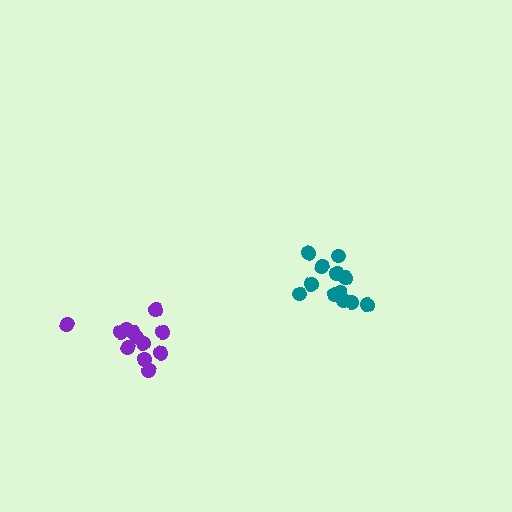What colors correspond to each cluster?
The clusters are colored: purple, teal.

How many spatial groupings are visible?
There are 2 spatial groupings.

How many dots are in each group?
Group 1: 12 dots, Group 2: 12 dots (24 total).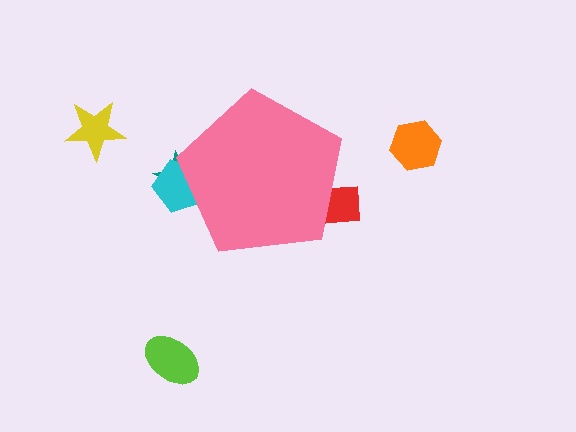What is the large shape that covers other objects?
A pink pentagon.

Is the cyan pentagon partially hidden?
Yes, the cyan pentagon is partially hidden behind the pink pentagon.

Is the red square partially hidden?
Yes, the red square is partially hidden behind the pink pentagon.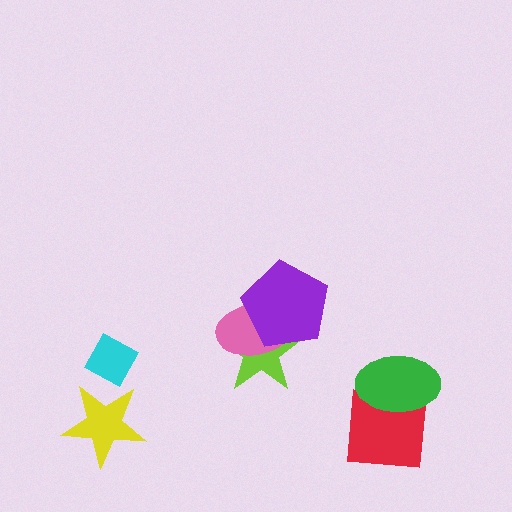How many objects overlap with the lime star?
2 objects overlap with the lime star.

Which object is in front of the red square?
The green ellipse is in front of the red square.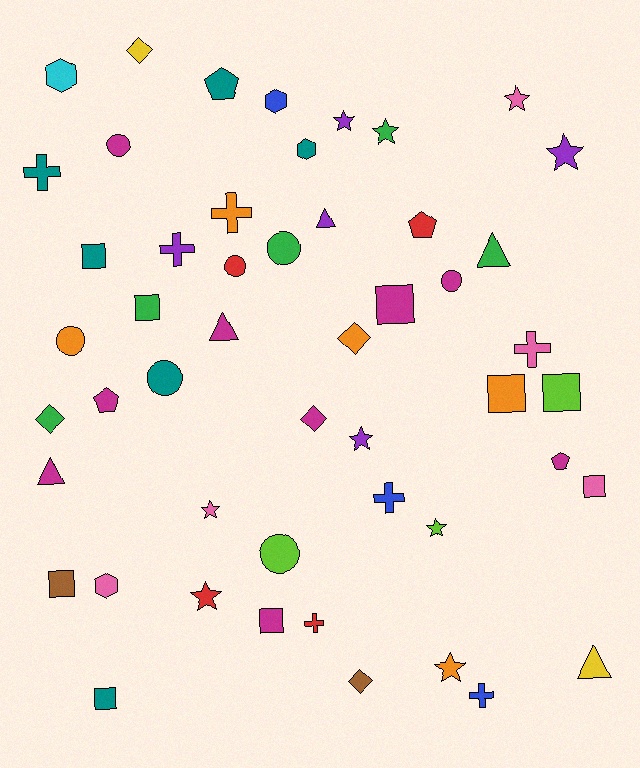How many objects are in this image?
There are 50 objects.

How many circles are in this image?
There are 7 circles.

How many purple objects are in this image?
There are 5 purple objects.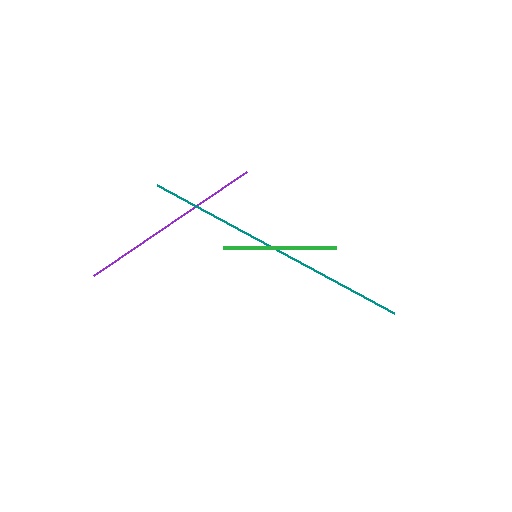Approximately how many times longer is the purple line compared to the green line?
The purple line is approximately 1.6 times the length of the green line.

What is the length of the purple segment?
The purple segment is approximately 184 pixels long.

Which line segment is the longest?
The teal line is the longest at approximately 269 pixels.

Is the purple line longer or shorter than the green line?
The purple line is longer than the green line.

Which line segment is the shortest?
The green line is the shortest at approximately 113 pixels.